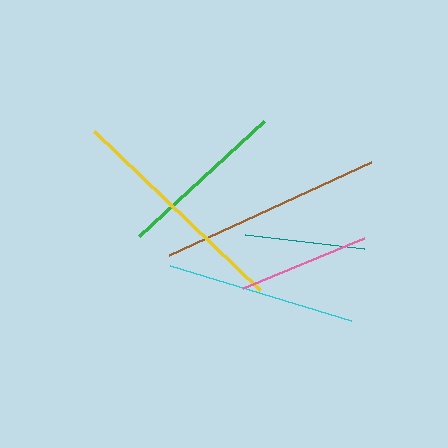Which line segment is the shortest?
The teal line is the shortest at approximately 120 pixels.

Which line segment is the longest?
The yellow line is the longest at approximately 230 pixels.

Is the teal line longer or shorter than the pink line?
The pink line is longer than the teal line.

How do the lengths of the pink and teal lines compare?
The pink and teal lines are approximately the same length.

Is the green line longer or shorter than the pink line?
The green line is longer than the pink line.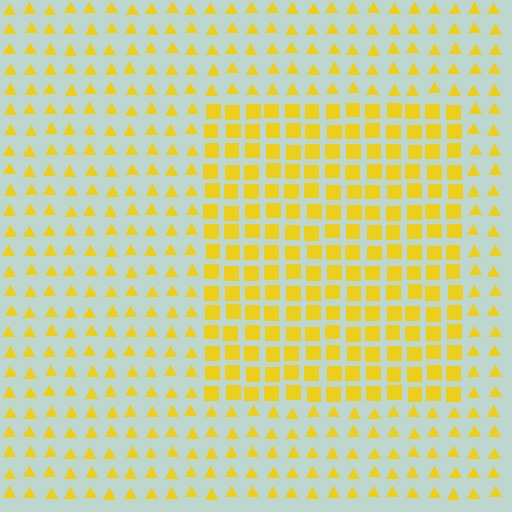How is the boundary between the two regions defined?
The boundary is defined by a change in element shape: squares inside vs. triangles outside. All elements share the same color and spacing.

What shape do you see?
I see a rectangle.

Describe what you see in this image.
The image is filled with small yellow elements arranged in a uniform grid. A rectangle-shaped region contains squares, while the surrounding area contains triangles. The boundary is defined purely by the change in element shape.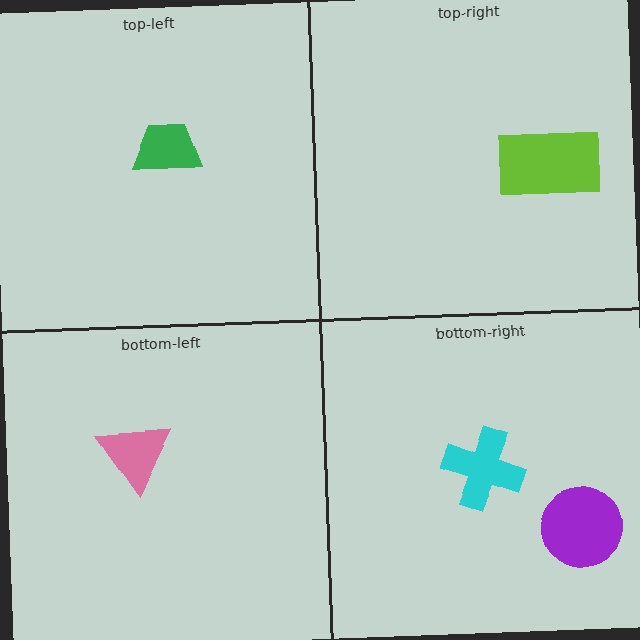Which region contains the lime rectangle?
The top-right region.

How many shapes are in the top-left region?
1.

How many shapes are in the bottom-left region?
1.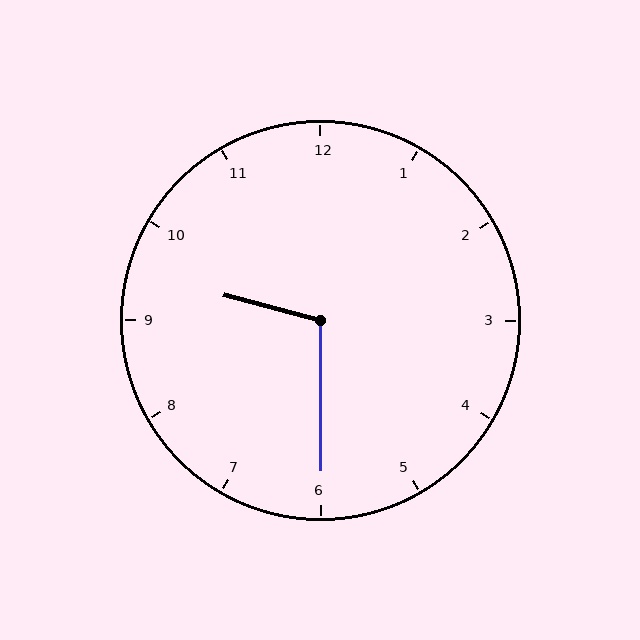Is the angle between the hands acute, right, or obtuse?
It is obtuse.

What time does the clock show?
9:30.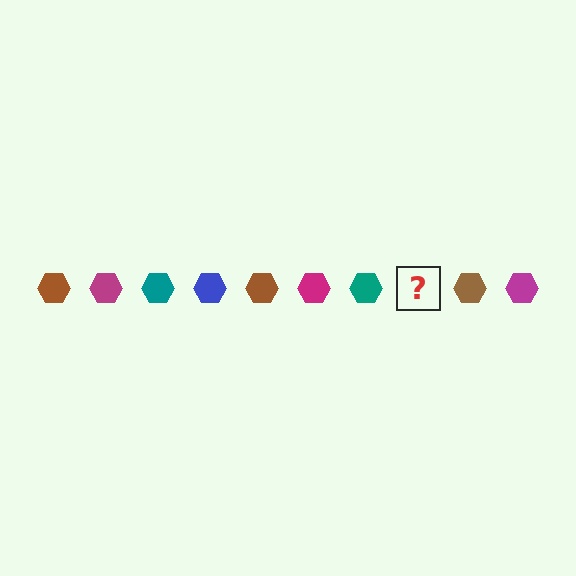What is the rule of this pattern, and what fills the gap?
The rule is that the pattern cycles through brown, magenta, teal, blue hexagons. The gap should be filled with a blue hexagon.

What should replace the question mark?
The question mark should be replaced with a blue hexagon.